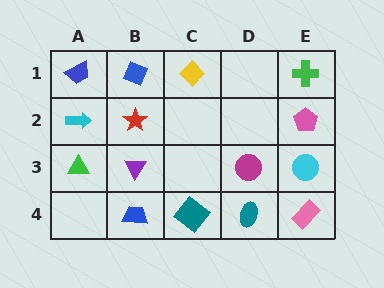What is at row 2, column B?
A red star.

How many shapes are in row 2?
3 shapes.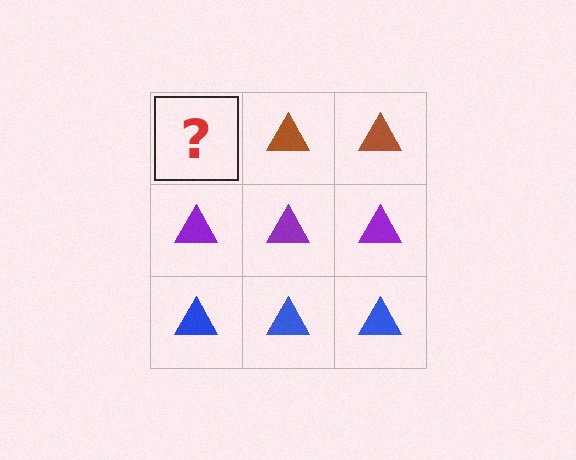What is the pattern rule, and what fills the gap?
The rule is that each row has a consistent color. The gap should be filled with a brown triangle.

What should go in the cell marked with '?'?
The missing cell should contain a brown triangle.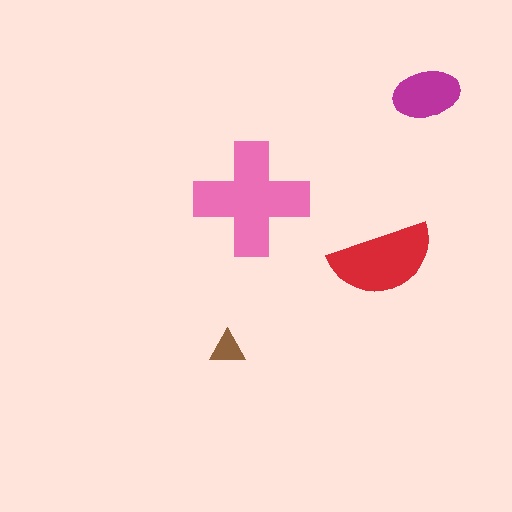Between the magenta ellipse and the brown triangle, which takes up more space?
The magenta ellipse.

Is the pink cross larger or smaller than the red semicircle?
Larger.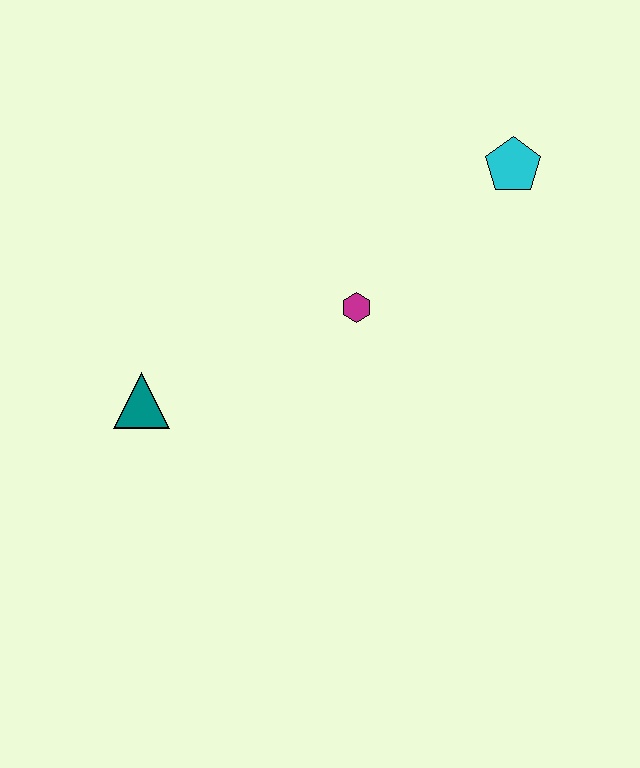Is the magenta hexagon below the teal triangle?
No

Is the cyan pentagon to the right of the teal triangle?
Yes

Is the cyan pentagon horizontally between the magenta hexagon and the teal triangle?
No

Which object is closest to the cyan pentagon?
The magenta hexagon is closest to the cyan pentagon.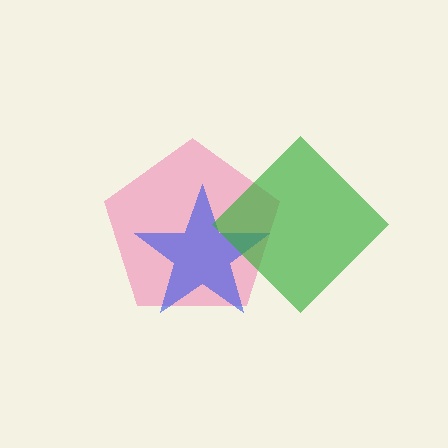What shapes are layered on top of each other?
The layered shapes are: a pink pentagon, a blue star, a green diamond.